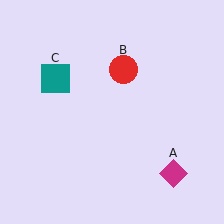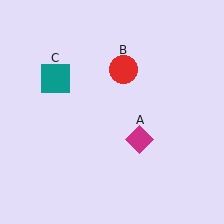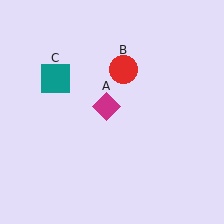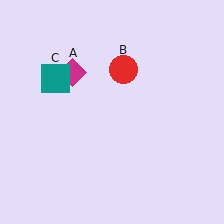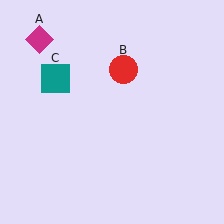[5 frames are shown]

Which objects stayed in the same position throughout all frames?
Red circle (object B) and teal square (object C) remained stationary.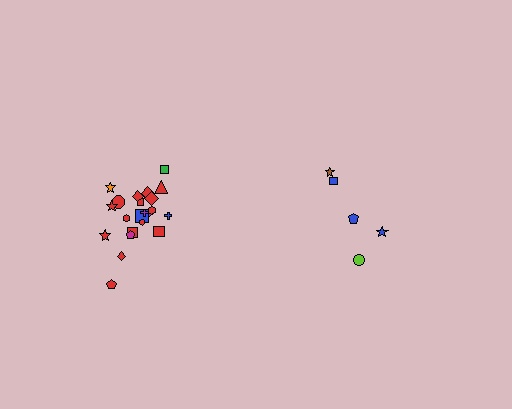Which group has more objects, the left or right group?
The left group.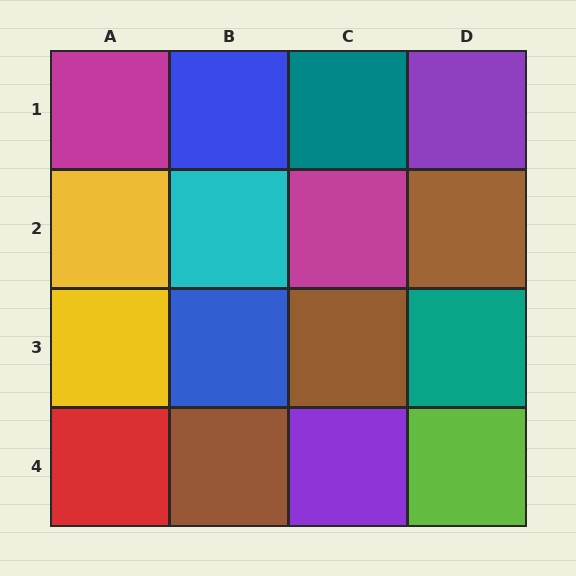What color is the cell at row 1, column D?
Purple.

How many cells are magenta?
2 cells are magenta.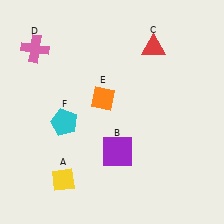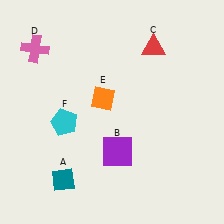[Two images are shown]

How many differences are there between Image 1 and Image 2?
There is 1 difference between the two images.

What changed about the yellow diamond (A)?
In Image 1, A is yellow. In Image 2, it changed to teal.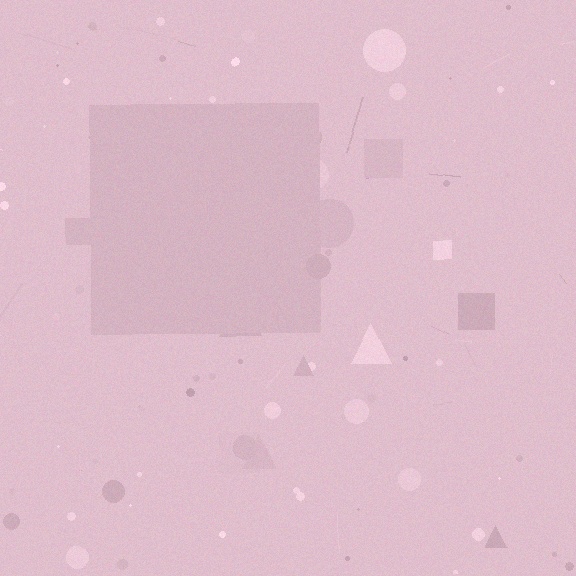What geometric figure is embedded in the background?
A square is embedded in the background.